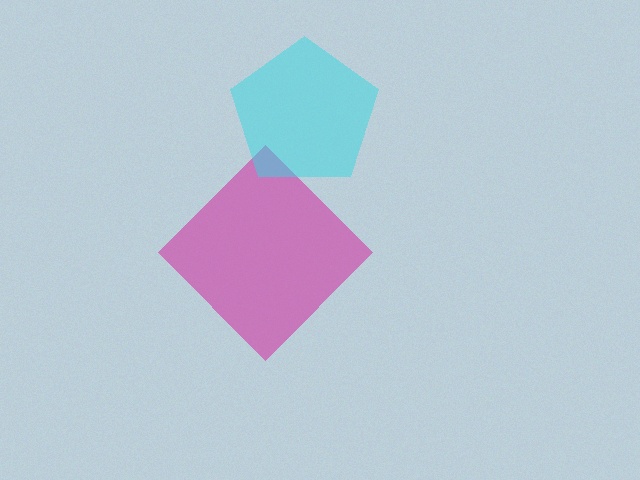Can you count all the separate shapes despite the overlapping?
Yes, there are 2 separate shapes.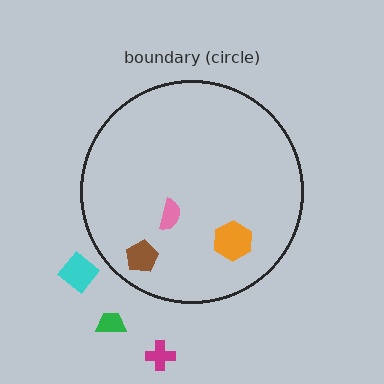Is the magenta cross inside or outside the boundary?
Outside.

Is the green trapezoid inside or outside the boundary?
Outside.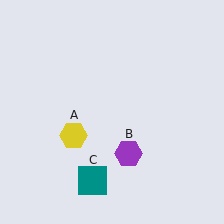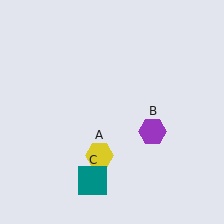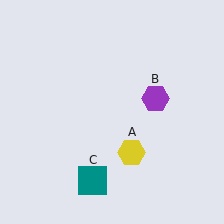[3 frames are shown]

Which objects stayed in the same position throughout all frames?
Teal square (object C) remained stationary.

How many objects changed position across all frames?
2 objects changed position: yellow hexagon (object A), purple hexagon (object B).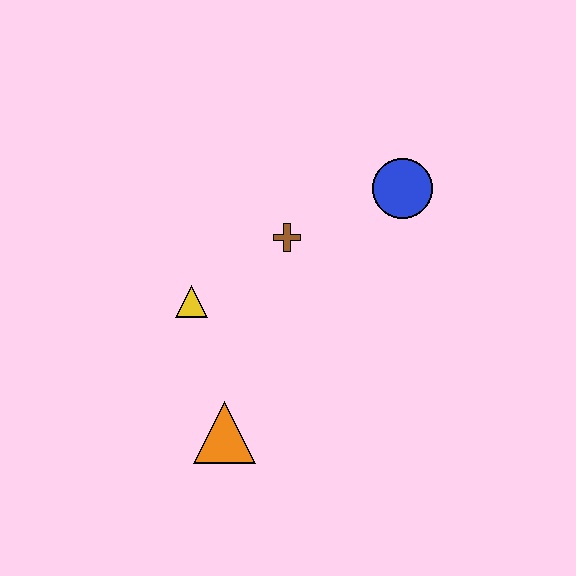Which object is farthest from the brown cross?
The orange triangle is farthest from the brown cross.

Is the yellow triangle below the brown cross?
Yes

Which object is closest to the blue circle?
The brown cross is closest to the blue circle.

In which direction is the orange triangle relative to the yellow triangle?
The orange triangle is below the yellow triangle.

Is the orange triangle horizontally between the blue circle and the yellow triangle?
Yes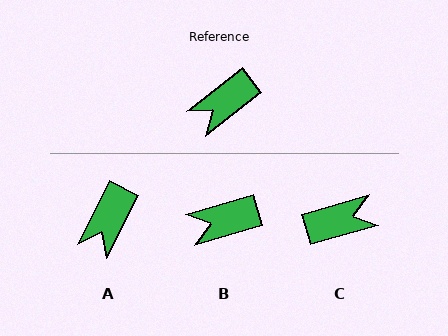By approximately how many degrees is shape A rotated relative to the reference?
Approximately 26 degrees counter-clockwise.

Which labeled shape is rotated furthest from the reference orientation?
C, about 158 degrees away.